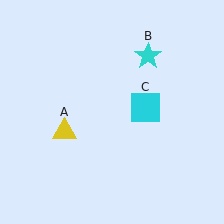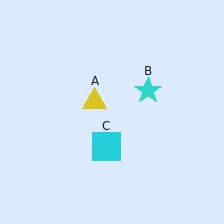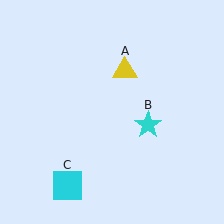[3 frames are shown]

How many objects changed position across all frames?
3 objects changed position: yellow triangle (object A), cyan star (object B), cyan square (object C).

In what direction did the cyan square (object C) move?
The cyan square (object C) moved down and to the left.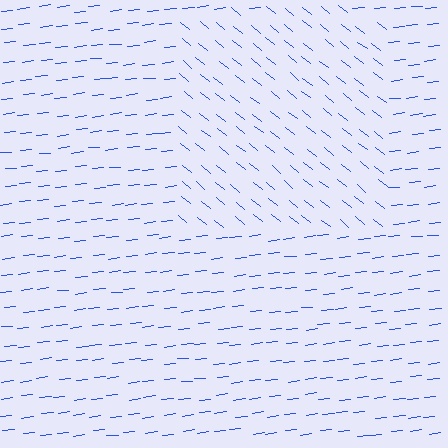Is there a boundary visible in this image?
Yes, there is a texture boundary formed by a change in line orientation.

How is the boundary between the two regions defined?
The boundary is defined purely by a change in line orientation (approximately 45 degrees difference). All lines are the same color and thickness.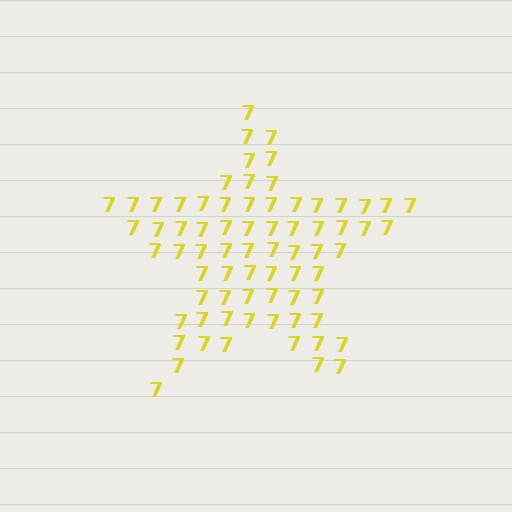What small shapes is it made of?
It is made of small digit 7's.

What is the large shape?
The large shape is a star.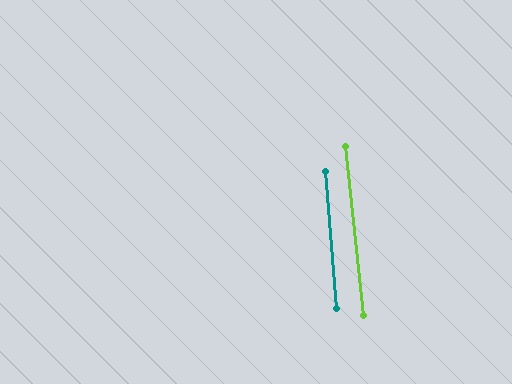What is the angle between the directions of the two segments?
Approximately 2 degrees.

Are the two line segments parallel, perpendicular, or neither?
Parallel — their directions differ by only 1.6°.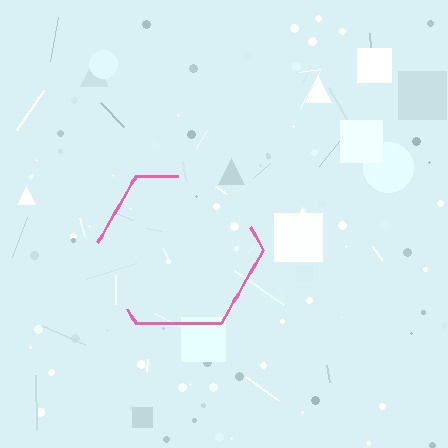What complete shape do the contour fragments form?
The contour fragments form a hexagon.